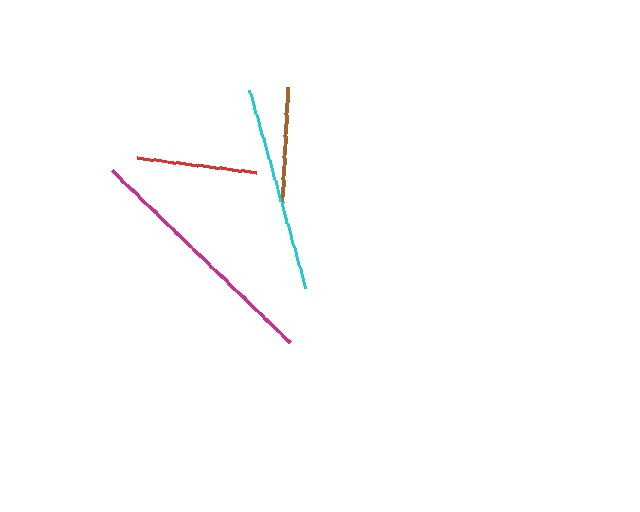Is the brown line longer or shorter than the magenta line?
The magenta line is longer than the brown line.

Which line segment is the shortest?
The brown line is the shortest at approximately 114 pixels.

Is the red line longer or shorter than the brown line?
The red line is longer than the brown line.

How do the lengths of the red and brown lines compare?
The red and brown lines are approximately the same length.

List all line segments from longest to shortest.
From longest to shortest: magenta, cyan, red, brown.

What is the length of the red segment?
The red segment is approximately 120 pixels long.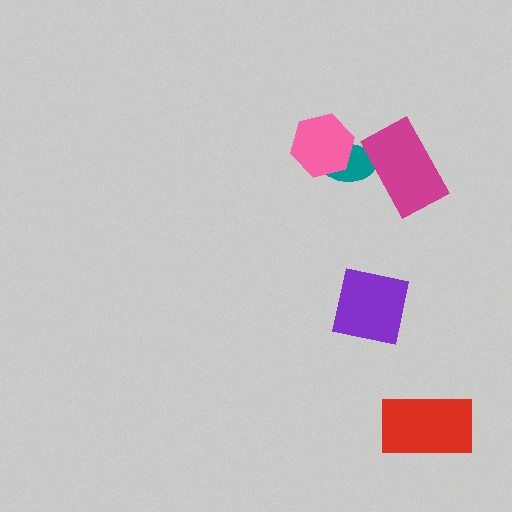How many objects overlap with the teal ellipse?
2 objects overlap with the teal ellipse.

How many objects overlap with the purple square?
0 objects overlap with the purple square.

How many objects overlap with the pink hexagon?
1 object overlaps with the pink hexagon.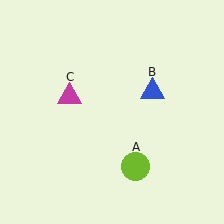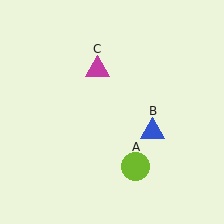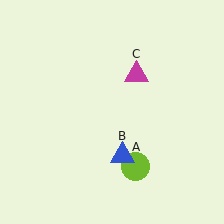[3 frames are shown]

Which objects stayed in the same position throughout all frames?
Lime circle (object A) remained stationary.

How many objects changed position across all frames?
2 objects changed position: blue triangle (object B), magenta triangle (object C).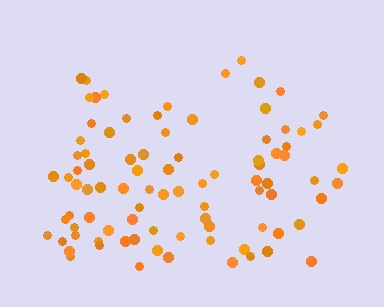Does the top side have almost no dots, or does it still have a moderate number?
Still a moderate number, just noticeably fewer than the bottom.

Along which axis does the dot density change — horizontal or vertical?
Vertical.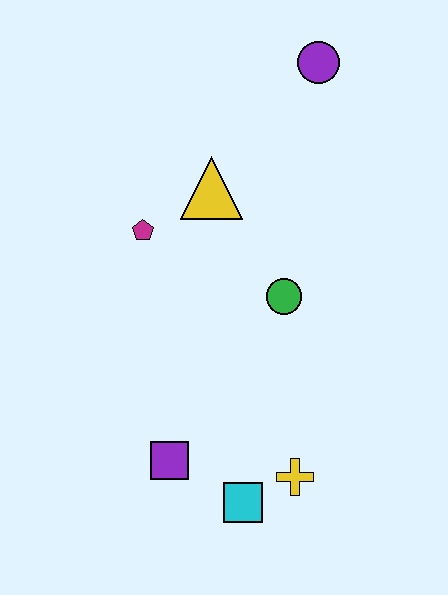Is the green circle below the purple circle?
Yes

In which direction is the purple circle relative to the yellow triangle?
The purple circle is above the yellow triangle.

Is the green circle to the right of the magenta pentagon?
Yes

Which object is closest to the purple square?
The cyan square is closest to the purple square.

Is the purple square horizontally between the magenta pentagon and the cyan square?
Yes